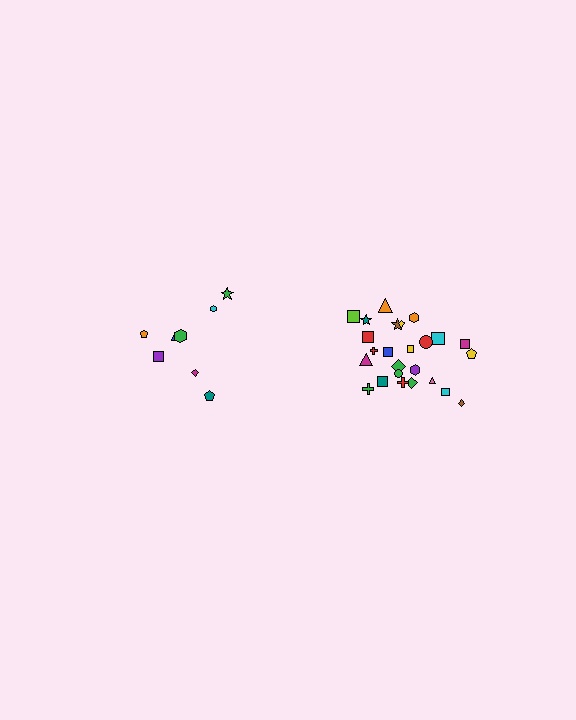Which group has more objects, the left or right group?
The right group.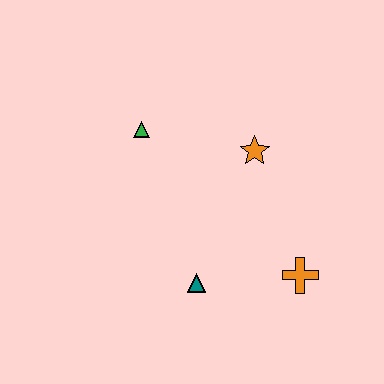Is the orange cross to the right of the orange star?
Yes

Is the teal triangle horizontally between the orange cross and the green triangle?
Yes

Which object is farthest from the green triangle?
The orange cross is farthest from the green triangle.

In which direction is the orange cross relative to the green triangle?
The orange cross is to the right of the green triangle.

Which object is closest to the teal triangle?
The orange cross is closest to the teal triangle.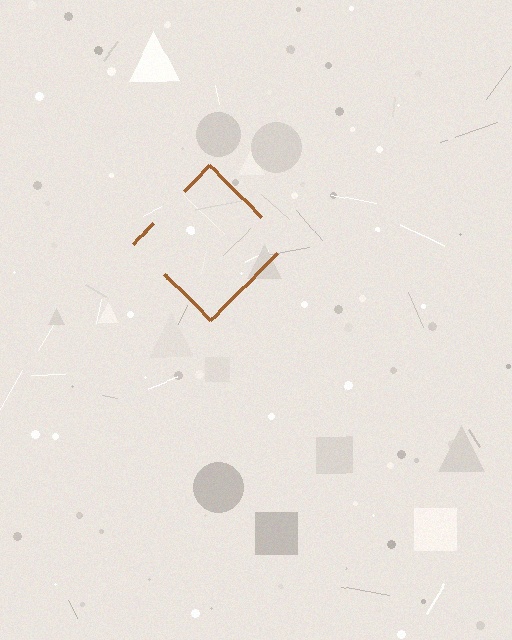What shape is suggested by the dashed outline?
The dashed outline suggests a diamond.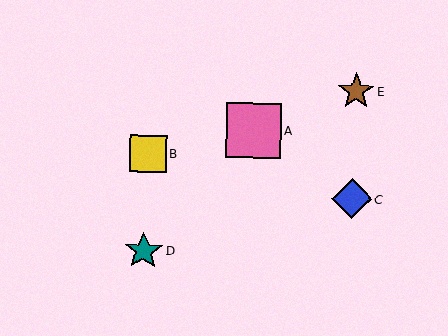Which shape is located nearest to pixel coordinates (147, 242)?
The teal star (labeled D) at (144, 251) is nearest to that location.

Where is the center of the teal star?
The center of the teal star is at (144, 251).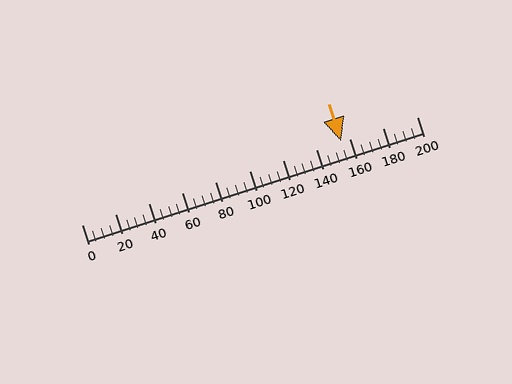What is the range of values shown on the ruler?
The ruler shows values from 0 to 200.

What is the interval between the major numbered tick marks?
The major tick marks are spaced 20 units apart.